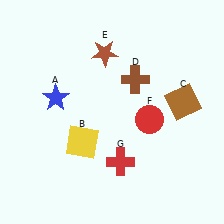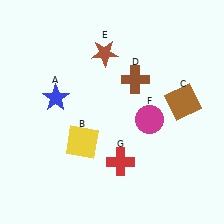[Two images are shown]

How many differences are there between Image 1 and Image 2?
There is 1 difference between the two images.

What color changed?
The circle (F) changed from red in Image 1 to magenta in Image 2.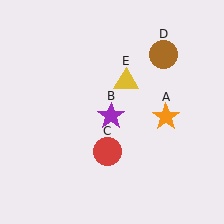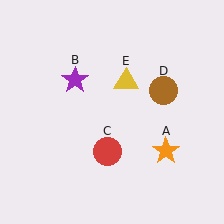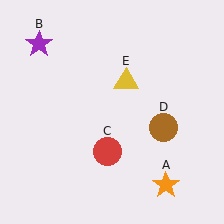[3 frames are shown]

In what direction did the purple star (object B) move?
The purple star (object B) moved up and to the left.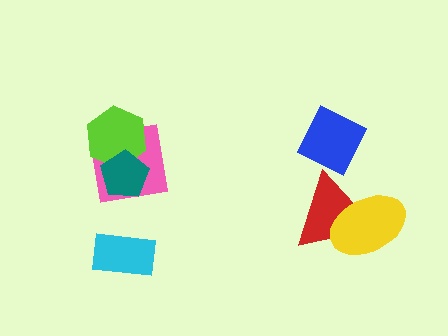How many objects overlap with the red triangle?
1 object overlaps with the red triangle.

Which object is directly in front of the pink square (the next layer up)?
The lime hexagon is directly in front of the pink square.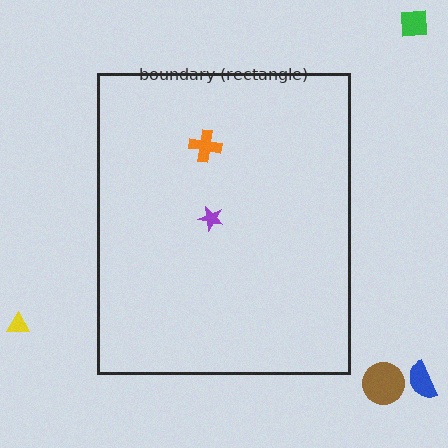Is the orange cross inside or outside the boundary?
Inside.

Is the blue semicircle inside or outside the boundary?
Outside.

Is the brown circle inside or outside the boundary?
Outside.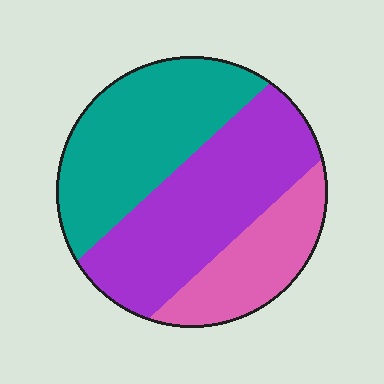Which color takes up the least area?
Pink, at roughly 20%.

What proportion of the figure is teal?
Teal covers 37% of the figure.